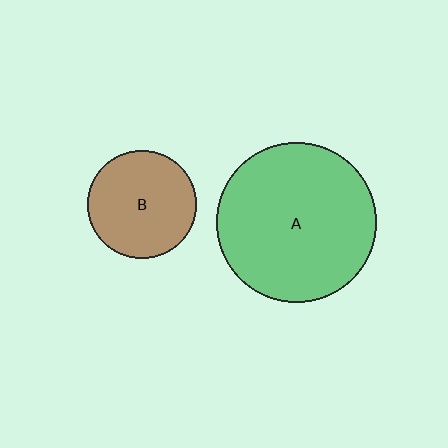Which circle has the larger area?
Circle A (green).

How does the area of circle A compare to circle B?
Approximately 2.2 times.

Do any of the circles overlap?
No, none of the circles overlap.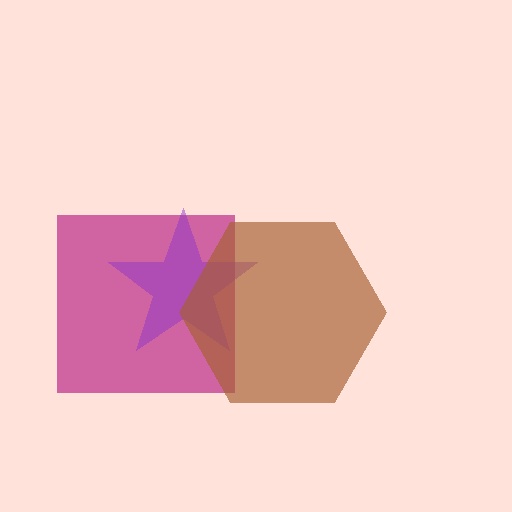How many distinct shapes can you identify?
There are 3 distinct shapes: a magenta square, a purple star, a brown hexagon.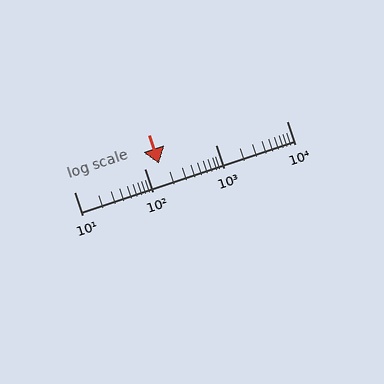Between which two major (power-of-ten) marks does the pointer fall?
The pointer is between 100 and 1000.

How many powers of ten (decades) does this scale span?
The scale spans 3 decades, from 10 to 10000.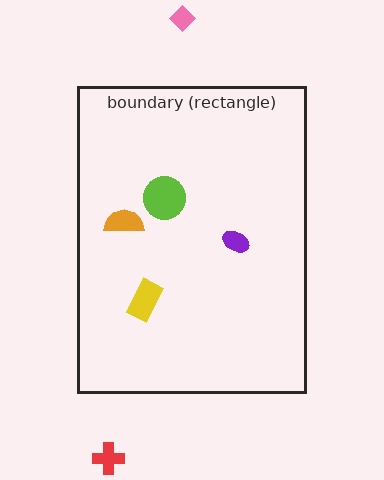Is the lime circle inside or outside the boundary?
Inside.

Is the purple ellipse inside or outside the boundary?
Inside.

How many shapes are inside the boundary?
4 inside, 2 outside.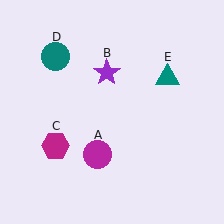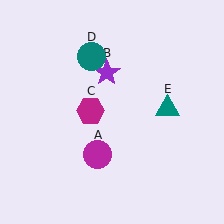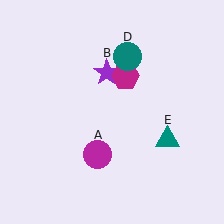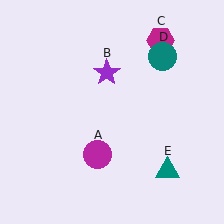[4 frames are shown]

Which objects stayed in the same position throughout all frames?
Magenta circle (object A) and purple star (object B) remained stationary.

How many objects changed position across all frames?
3 objects changed position: magenta hexagon (object C), teal circle (object D), teal triangle (object E).